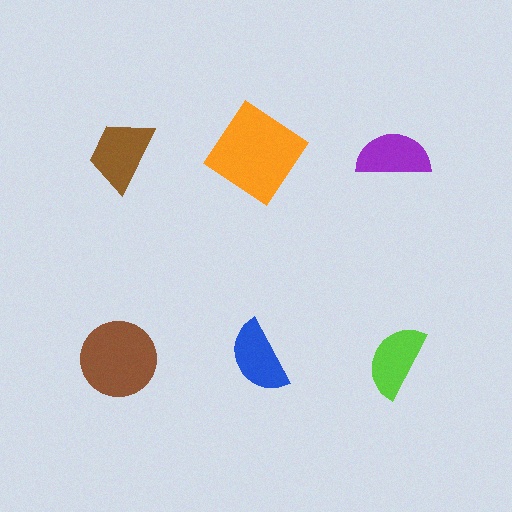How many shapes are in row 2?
3 shapes.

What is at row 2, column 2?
A blue semicircle.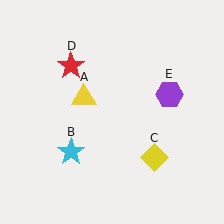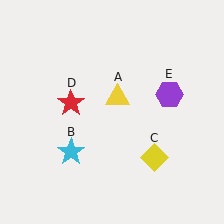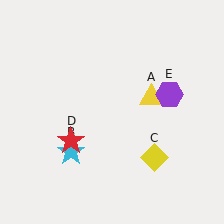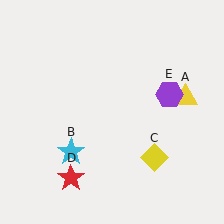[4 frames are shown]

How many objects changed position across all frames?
2 objects changed position: yellow triangle (object A), red star (object D).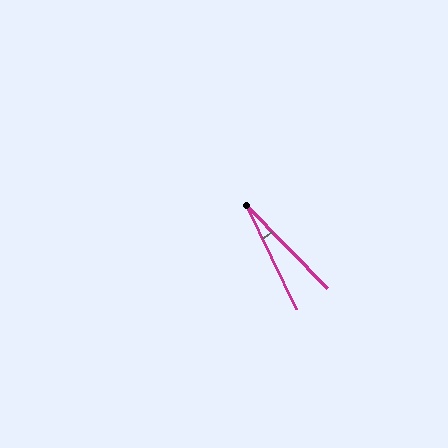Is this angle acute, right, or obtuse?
It is acute.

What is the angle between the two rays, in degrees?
Approximately 19 degrees.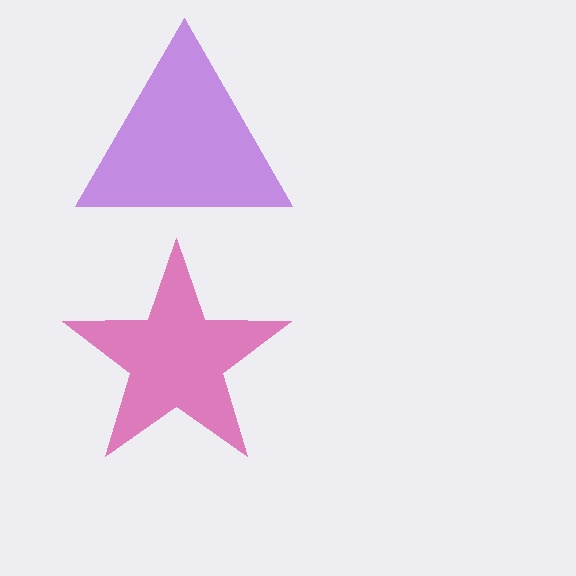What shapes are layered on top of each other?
The layered shapes are: a magenta star, a purple triangle.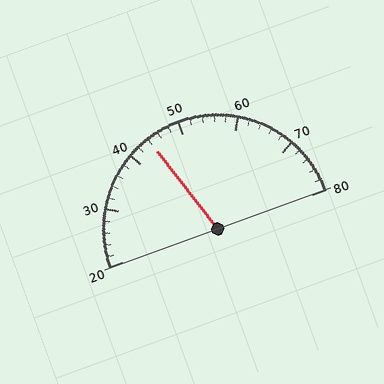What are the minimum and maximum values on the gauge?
The gauge ranges from 20 to 80.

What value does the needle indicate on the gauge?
The needle indicates approximately 44.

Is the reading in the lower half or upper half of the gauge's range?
The reading is in the lower half of the range (20 to 80).